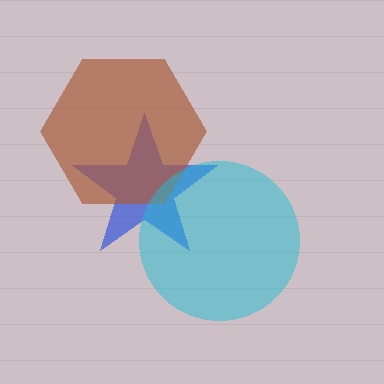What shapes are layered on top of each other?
The layered shapes are: a blue star, a brown hexagon, a cyan circle.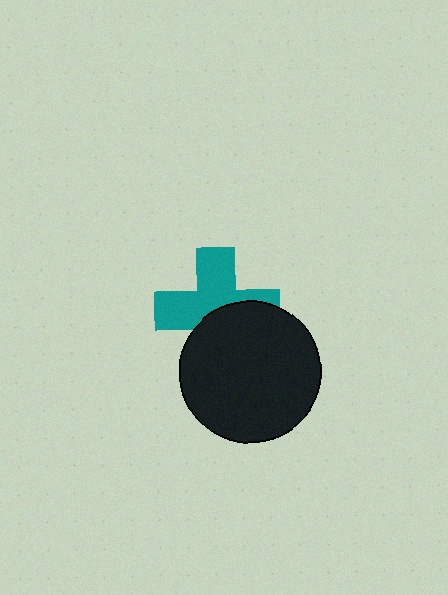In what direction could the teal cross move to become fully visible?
The teal cross could move up. That would shift it out from behind the black circle entirely.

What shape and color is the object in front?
The object in front is a black circle.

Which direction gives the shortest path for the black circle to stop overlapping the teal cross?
Moving down gives the shortest separation.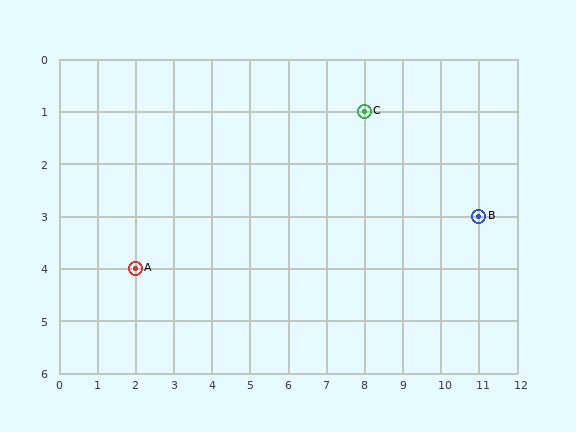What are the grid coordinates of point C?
Point C is at grid coordinates (8, 1).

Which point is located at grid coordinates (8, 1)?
Point C is at (8, 1).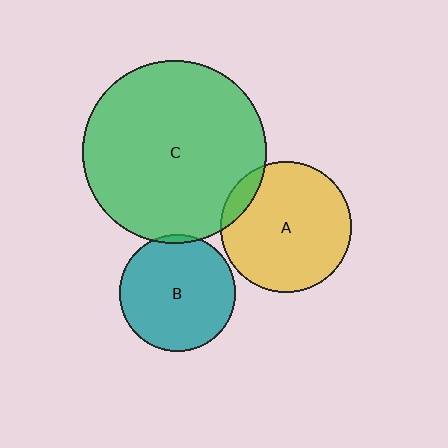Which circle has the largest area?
Circle C (green).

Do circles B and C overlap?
Yes.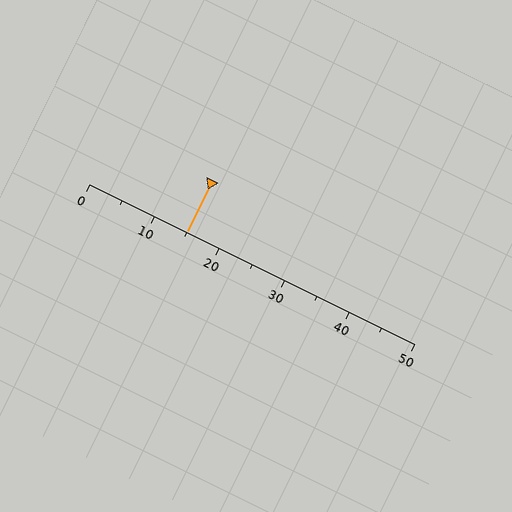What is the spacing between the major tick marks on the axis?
The major ticks are spaced 10 apart.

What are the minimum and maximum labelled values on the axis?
The axis runs from 0 to 50.